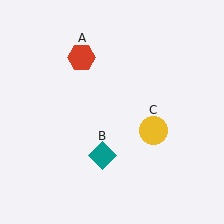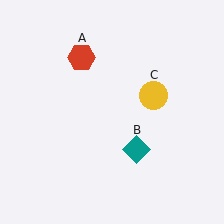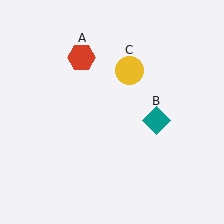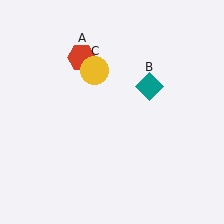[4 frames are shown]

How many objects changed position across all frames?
2 objects changed position: teal diamond (object B), yellow circle (object C).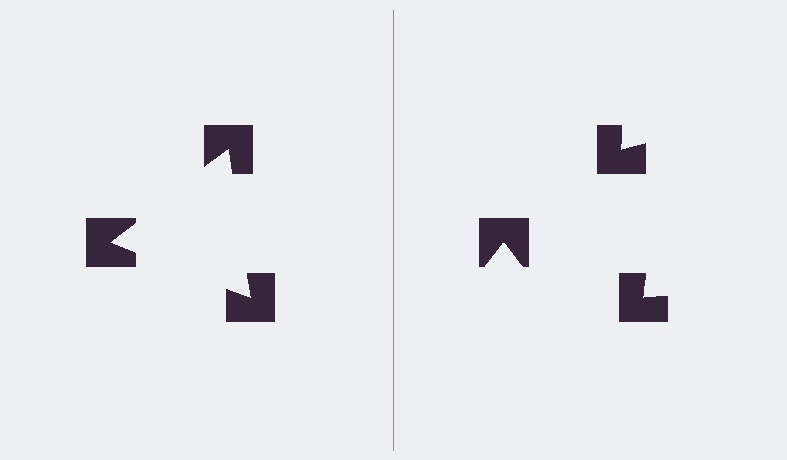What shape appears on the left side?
An illusory triangle.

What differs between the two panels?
The notched squares are positioned identically on both sides; only the wedge orientations differ. On the left they align to a triangle; on the right they are misaligned.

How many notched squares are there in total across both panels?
6 — 3 on each side.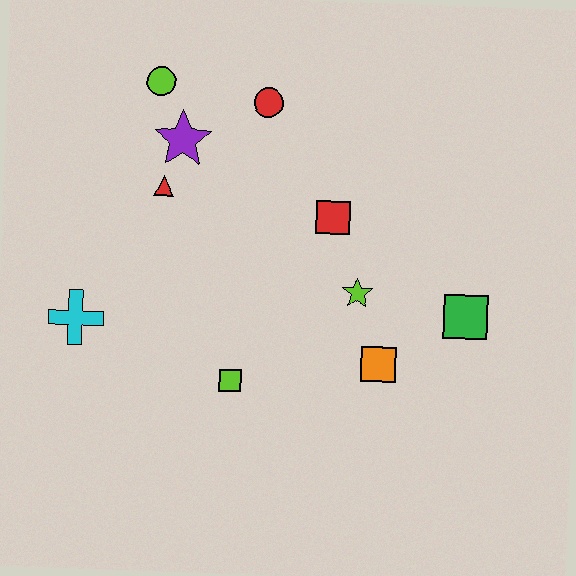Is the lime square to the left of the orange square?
Yes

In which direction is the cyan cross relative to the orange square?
The cyan cross is to the left of the orange square.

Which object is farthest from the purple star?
The green square is farthest from the purple star.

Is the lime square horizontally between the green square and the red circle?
No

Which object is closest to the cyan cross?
The red triangle is closest to the cyan cross.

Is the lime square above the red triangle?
No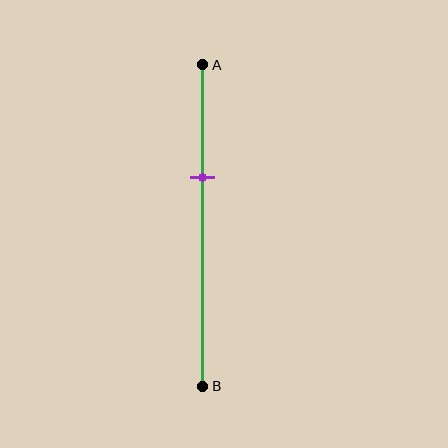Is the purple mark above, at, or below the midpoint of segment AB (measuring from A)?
The purple mark is above the midpoint of segment AB.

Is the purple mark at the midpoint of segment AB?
No, the mark is at about 35% from A, not at the 50% midpoint.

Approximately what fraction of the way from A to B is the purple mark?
The purple mark is approximately 35% of the way from A to B.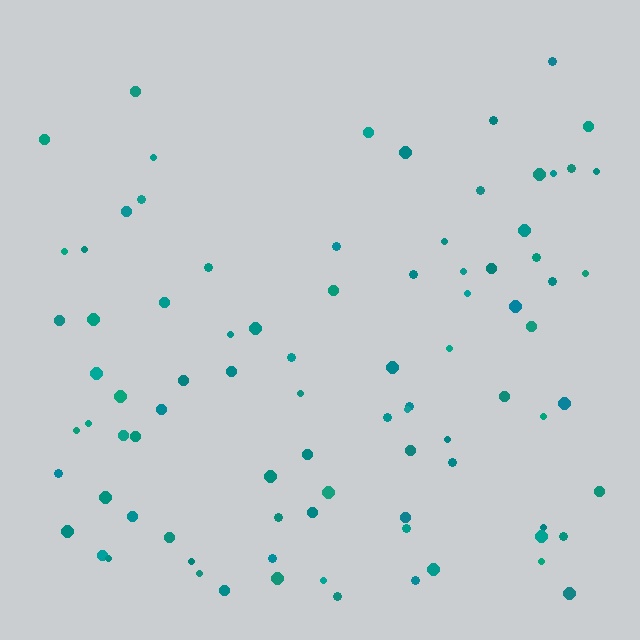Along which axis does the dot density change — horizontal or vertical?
Vertical.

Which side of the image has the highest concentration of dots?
The bottom.